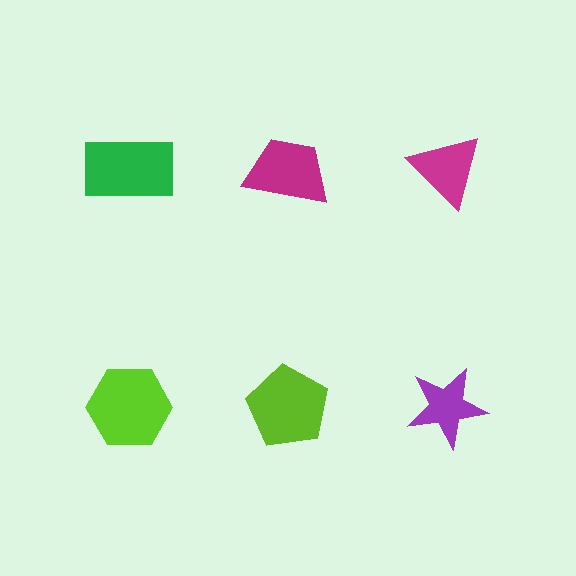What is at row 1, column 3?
A magenta triangle.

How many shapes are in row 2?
3 shapes.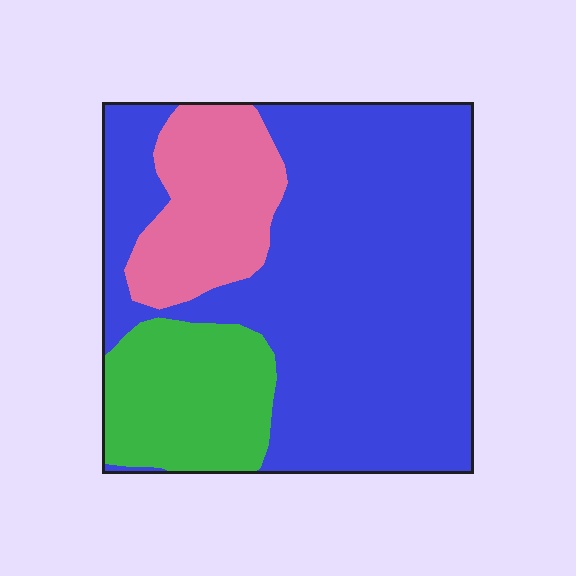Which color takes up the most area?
Blue, at roughly 65%.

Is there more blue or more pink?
Blue.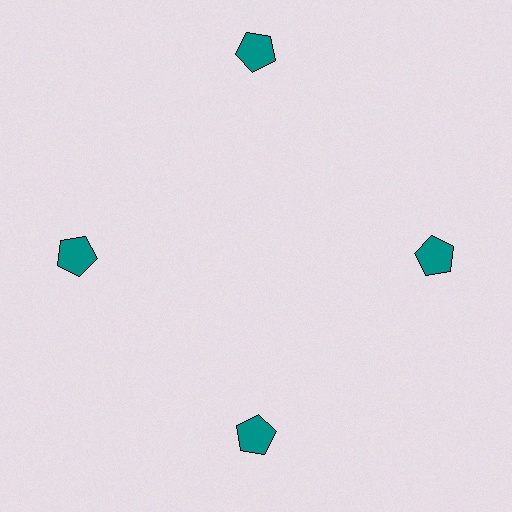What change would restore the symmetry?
The symmetry would be restored by moving it inward, back onto the ring so that all 4 pentagons sit at equal angles and equal distance from the center.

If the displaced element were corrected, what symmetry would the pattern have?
It would have 4-fold rotational symmetry — the pattern would map onto itself every 90 degrees.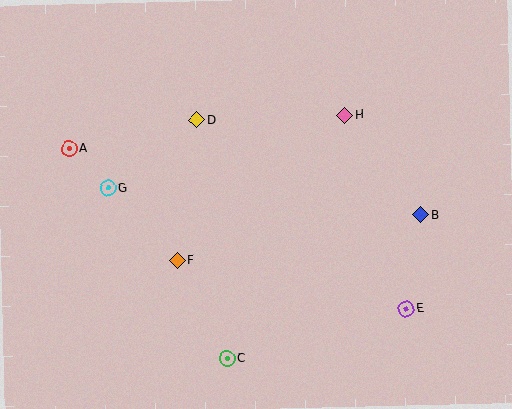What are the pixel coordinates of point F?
Point F is at (177, 260).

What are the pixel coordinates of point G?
Point G is at (108, 188).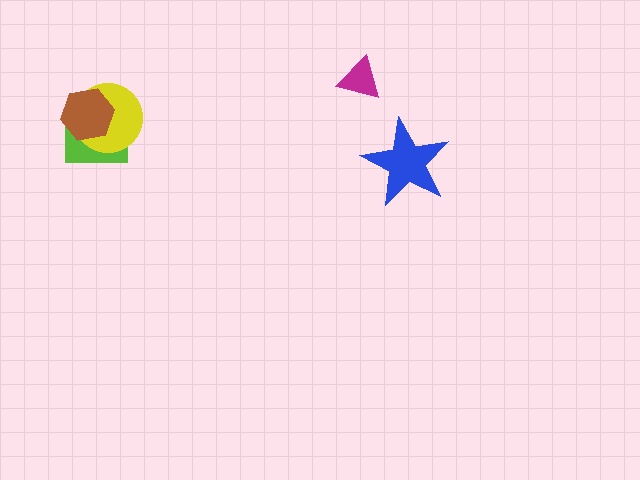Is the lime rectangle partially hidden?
Yes, it is partially covered by another shape.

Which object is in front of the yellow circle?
The brown hexagon is in front of the yellow circle.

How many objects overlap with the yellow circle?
2 objects overlap with the yellow circle.